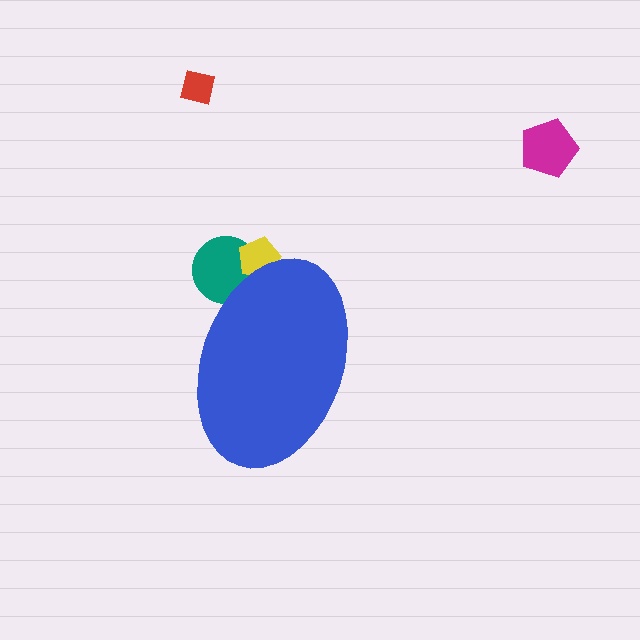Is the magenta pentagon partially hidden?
No, the magenta pentagon is fully visible.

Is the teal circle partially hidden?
Yes, the teal circle is partially hidden behind the blue ellipse.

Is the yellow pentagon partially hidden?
Yes, the yellow pentagon is partially hidden behind the blue ellipse.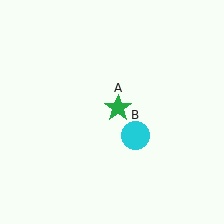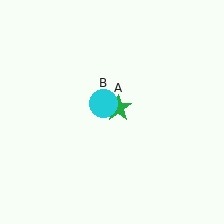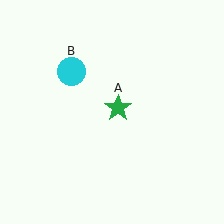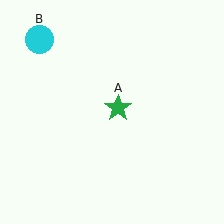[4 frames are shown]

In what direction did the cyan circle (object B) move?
The cyan circle (object B) moved up and to the left.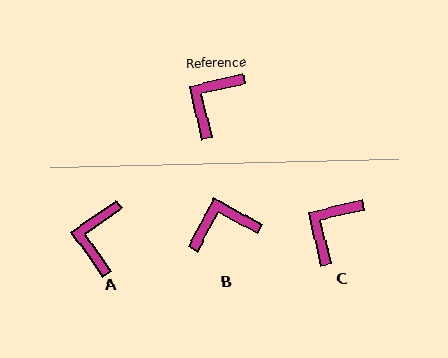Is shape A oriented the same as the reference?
No, it is off by about 22 degrees.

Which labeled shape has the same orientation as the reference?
C.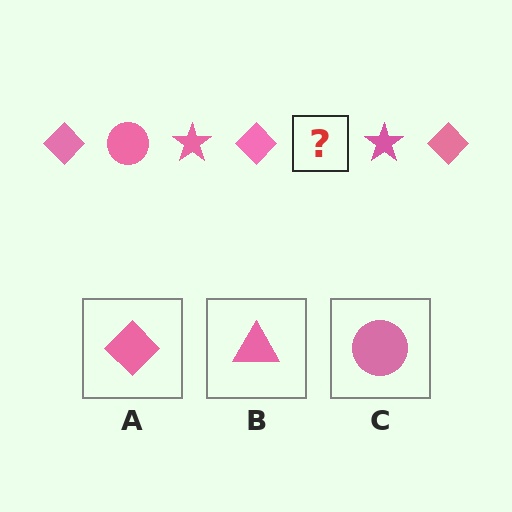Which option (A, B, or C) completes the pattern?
C.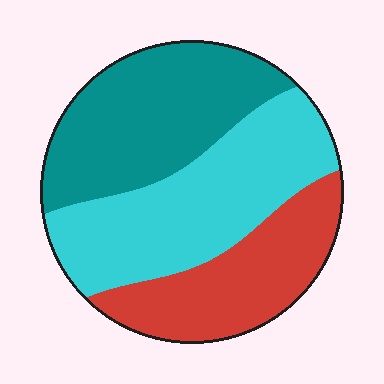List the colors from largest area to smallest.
From largest to smallest: cyan, teal, red.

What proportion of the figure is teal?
Teal covers 35% of the figure.